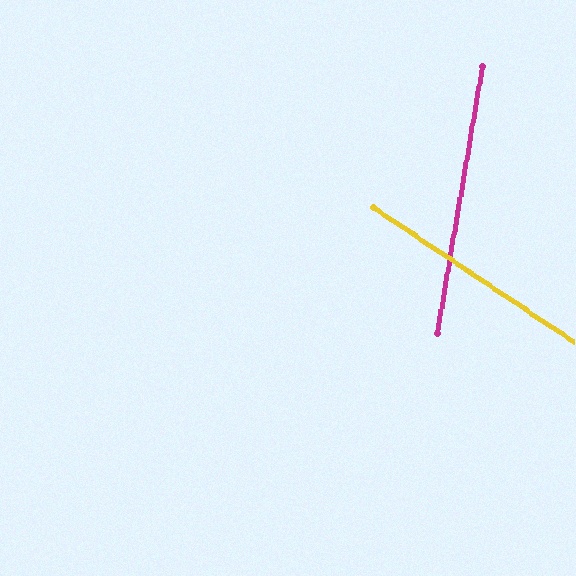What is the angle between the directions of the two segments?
Approximately 66 degrees.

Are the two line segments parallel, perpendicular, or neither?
Neither parallel nor perpendicular — they differ by about 66°.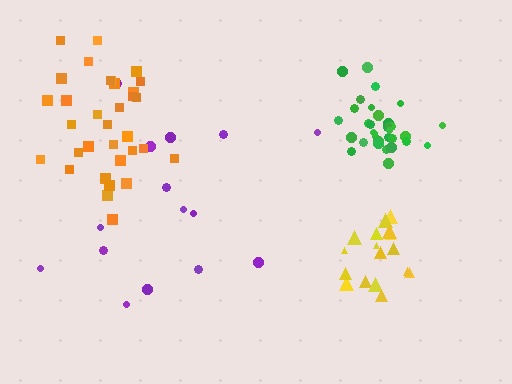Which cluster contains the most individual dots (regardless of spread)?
Orange (34).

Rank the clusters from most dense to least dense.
green, yellow, orange, purple.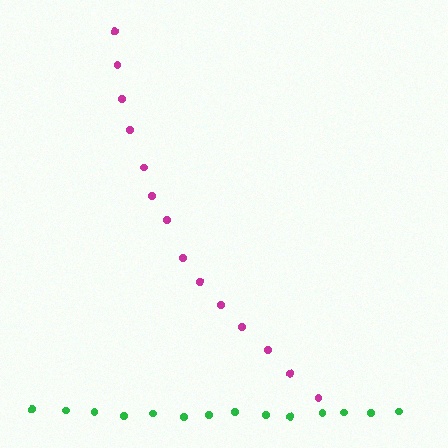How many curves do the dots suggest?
There are 2 distinct paths.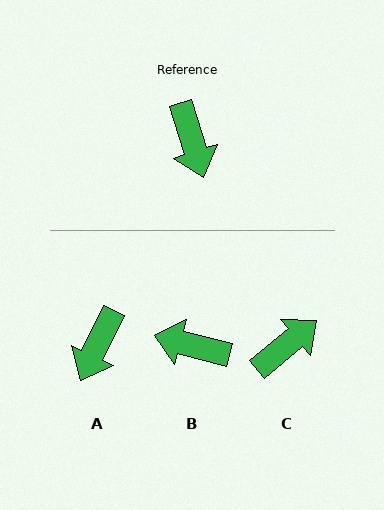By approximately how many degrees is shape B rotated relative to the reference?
Approximately 123 degrees clockwise.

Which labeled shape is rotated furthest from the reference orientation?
B, about 123 degrees away.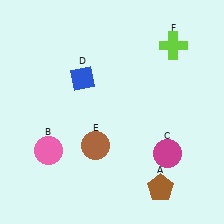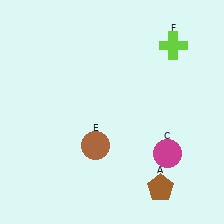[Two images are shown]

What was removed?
The blue diamond (D), the pink circle (B) were removed in Image 2.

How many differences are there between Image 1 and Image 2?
There are 2 differences between the two images.